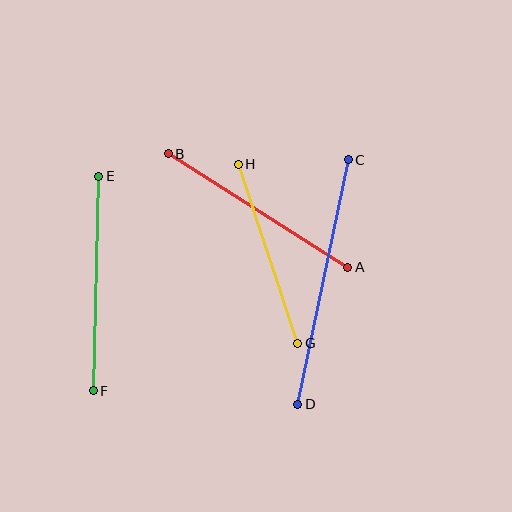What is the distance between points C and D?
The distance is approximately 250 pixels.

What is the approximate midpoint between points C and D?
The midpoint is at approximately (323, 282) pixels.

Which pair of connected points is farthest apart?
Points C and D are farthest apart.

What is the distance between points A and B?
The distance is approximately 212 pixels.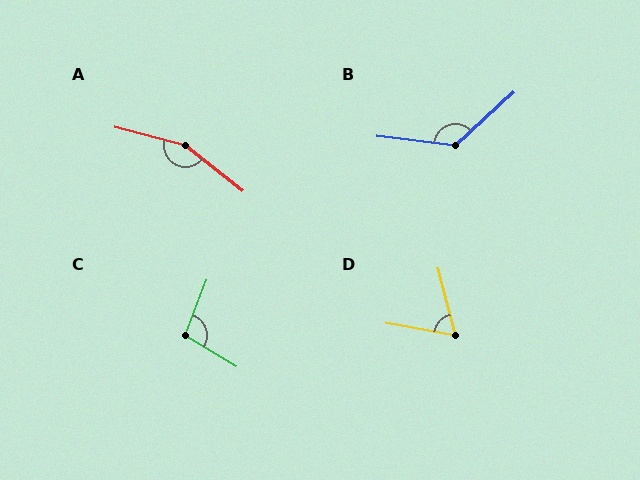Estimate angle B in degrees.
Approximately 131 degrees.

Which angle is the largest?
A, at approximately 157 degrees.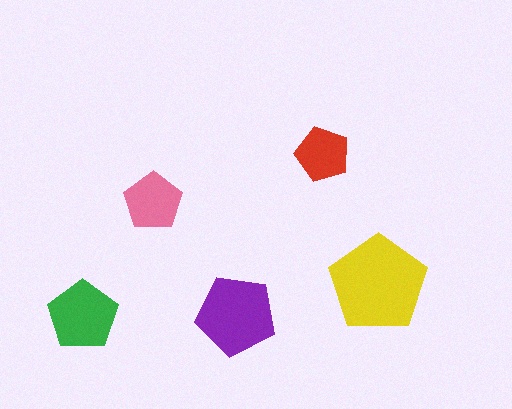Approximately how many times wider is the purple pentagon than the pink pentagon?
About 1.5 times wider.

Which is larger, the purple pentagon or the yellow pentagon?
The yellow one.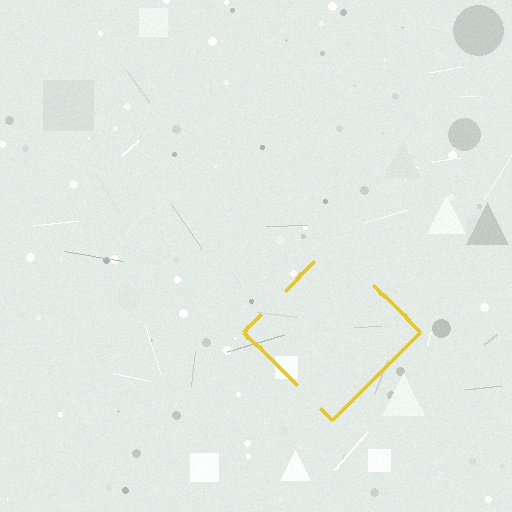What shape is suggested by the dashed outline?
The dashed outline suggests a diamond.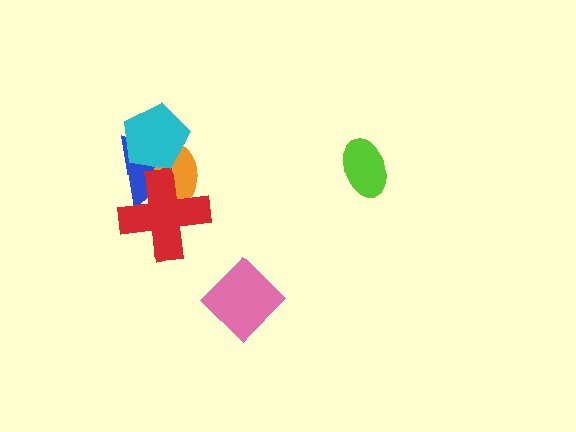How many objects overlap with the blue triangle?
3 objects overlap with the blue triangle.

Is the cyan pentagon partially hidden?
No, no other shape covers it.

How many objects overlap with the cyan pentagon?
2 objects overlap with the cyan pentagon.